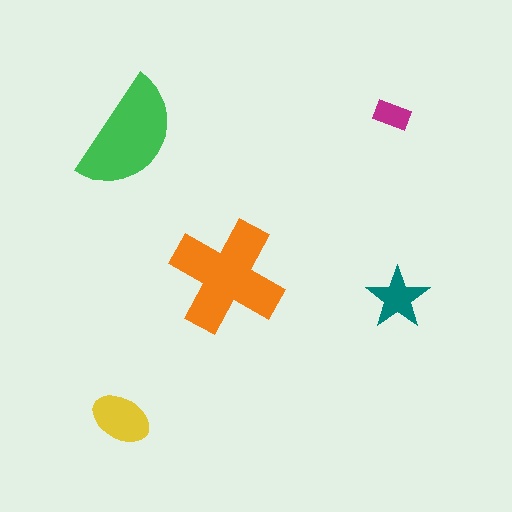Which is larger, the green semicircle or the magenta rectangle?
The green semicircle.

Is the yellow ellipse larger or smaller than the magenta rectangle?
Larger.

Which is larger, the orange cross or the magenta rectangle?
The orange cross.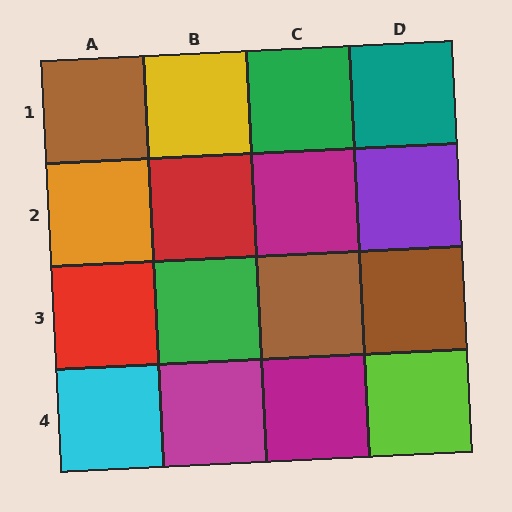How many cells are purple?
1 cell is purple.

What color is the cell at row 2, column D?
Purple.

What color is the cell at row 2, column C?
Magenta.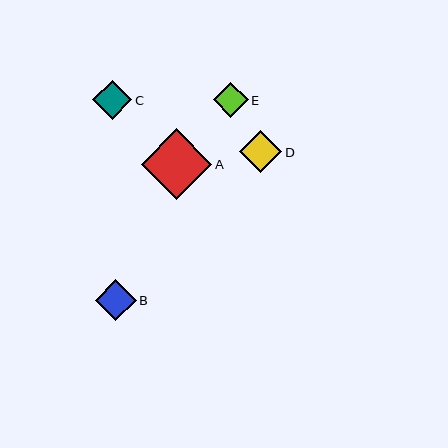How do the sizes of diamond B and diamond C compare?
Diamond B and diamond C are approximately the same size.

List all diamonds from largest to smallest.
From largest to smallest: A, D, B, C, E.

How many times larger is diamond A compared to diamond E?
Diamond A is approximately 2.0 times the size of diamond E.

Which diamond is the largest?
Diamond A is the largest with a size of approximately 71 pixels.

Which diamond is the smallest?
Diamond E is the smallest with a size of approximately 35 pixels.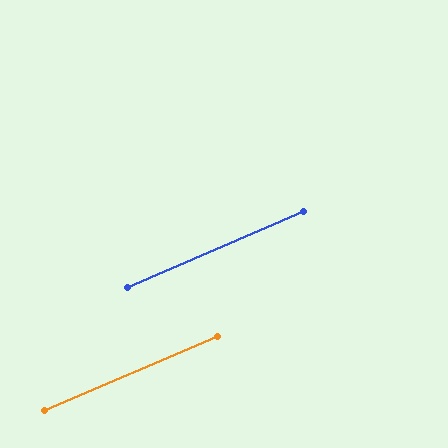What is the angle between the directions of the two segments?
Approximately 0 degrees.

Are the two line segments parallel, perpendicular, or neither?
Parallel — their directions differ by only 0.1°.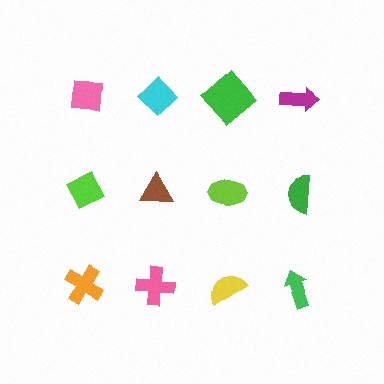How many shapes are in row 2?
4 shapes.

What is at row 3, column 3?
A yellow semicircle.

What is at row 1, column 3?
A green diamond.